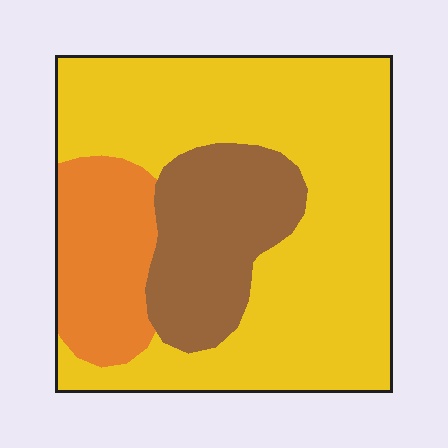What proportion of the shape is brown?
Brown takes up between a sixth and a third of the shape.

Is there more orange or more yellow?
Yellow.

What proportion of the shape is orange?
Orange covers around 15% of the shape.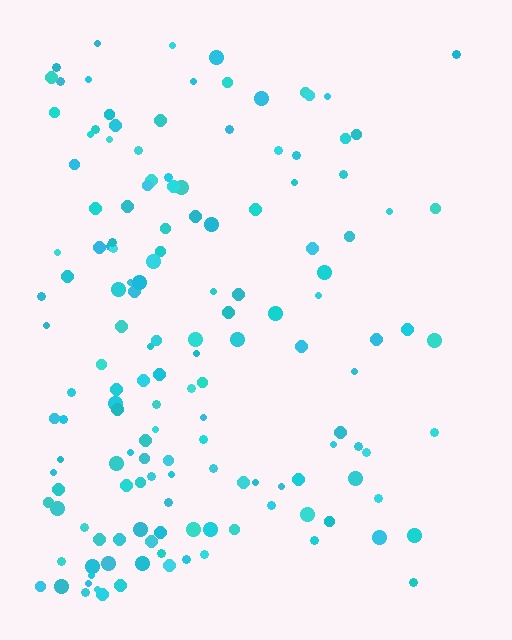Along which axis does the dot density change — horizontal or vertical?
Horizontal.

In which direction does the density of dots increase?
From right to left, with the left side densest.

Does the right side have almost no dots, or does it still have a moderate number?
Still a moderate number, just noticeably fewer than the left.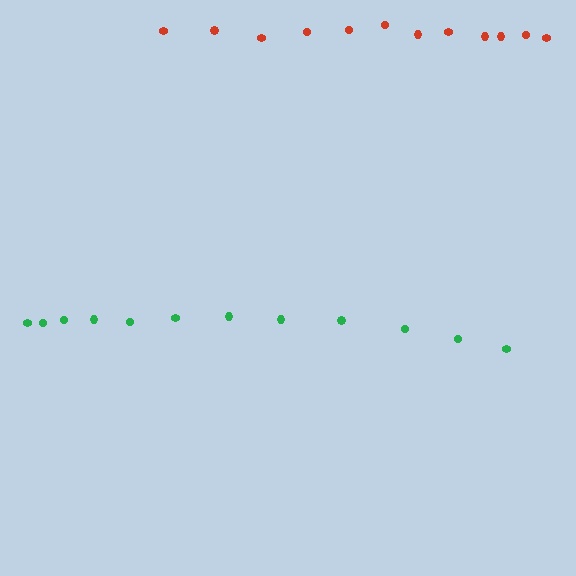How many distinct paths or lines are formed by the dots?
There are 2 distinct paths.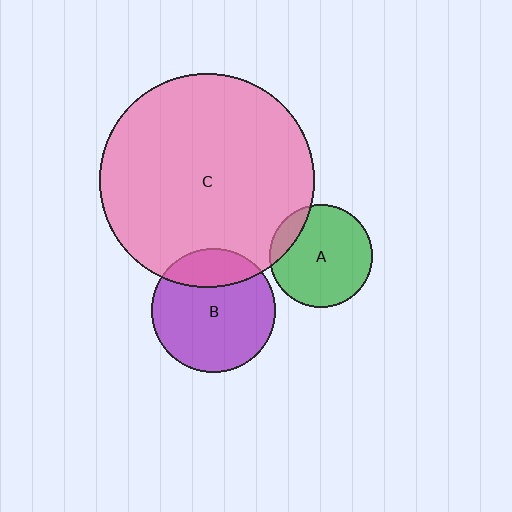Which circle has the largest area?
Circle C (pink).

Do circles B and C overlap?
Yes.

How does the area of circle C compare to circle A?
Approximately 4.3 times.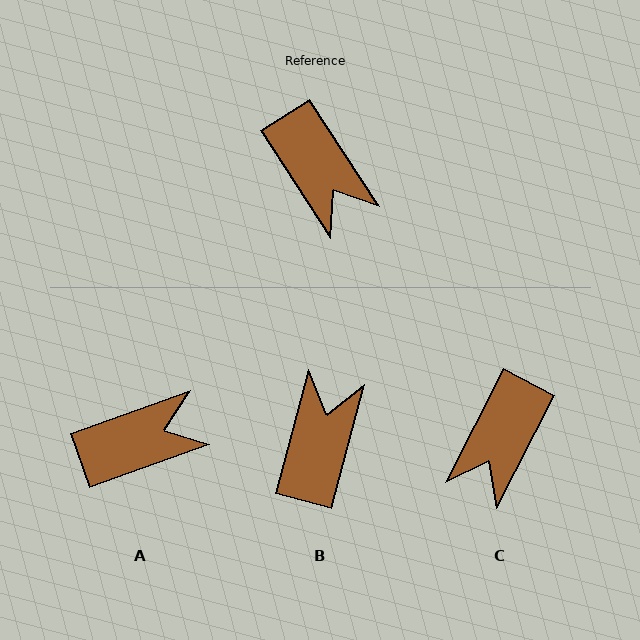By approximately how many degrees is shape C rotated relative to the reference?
Approximately 60 degrees clockwise.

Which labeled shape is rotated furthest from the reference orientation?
B, about 132 degrees away.